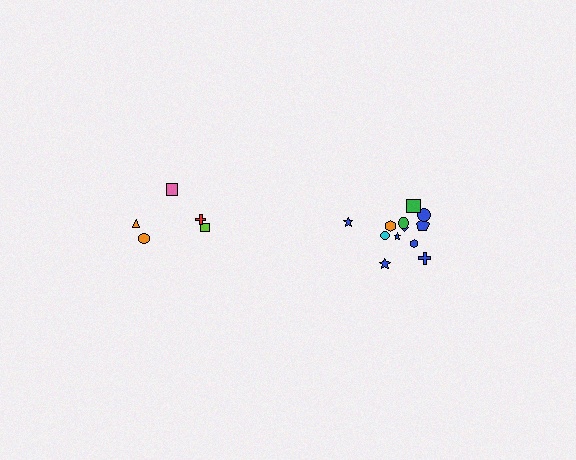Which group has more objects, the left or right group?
The right group.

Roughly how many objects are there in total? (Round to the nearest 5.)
Roughly 15 objects in total.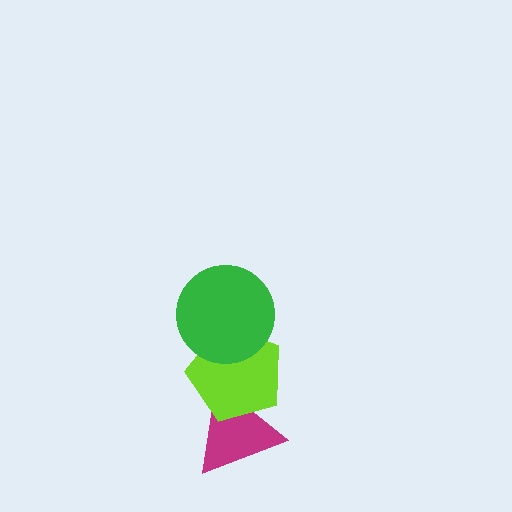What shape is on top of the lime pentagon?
The green circle is on top of the lime pentagon.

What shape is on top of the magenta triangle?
The lime pentagon is on top of the magenta triangle.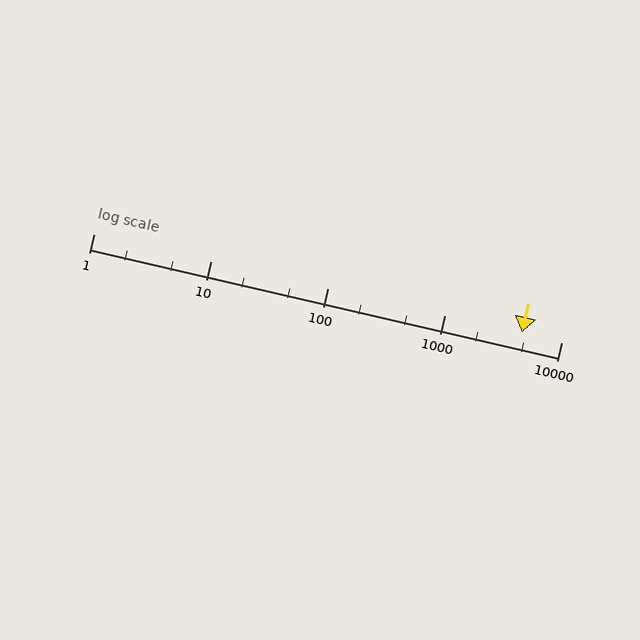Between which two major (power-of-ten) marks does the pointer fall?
The pointer is between 1000 and 10000.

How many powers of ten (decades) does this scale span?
The scale spans 4 decades, from 1 to 10000.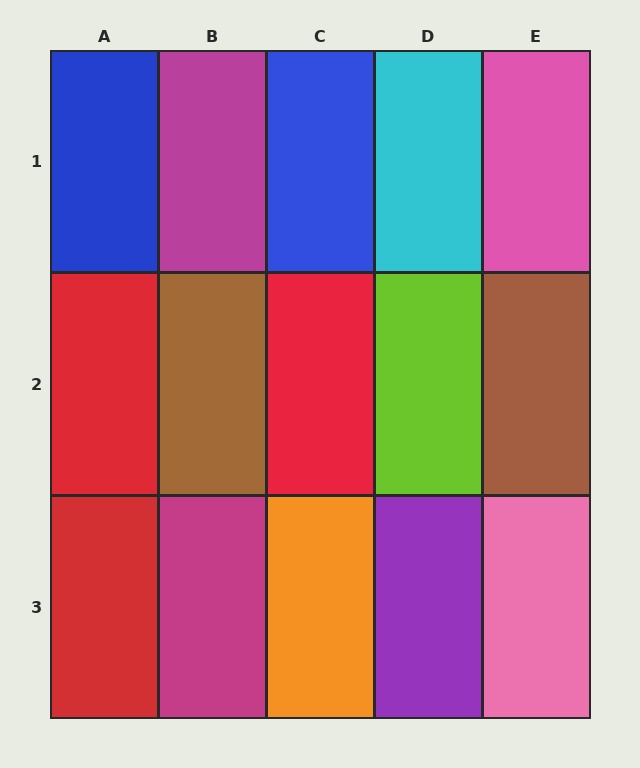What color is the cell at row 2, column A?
Red.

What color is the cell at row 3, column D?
Purple.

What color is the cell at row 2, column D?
Lime.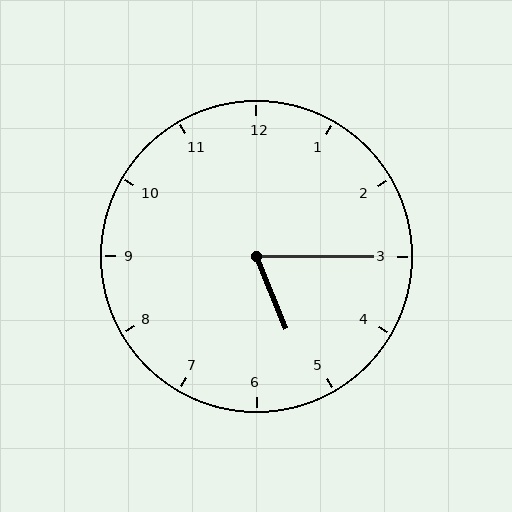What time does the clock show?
5:15.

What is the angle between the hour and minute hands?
Approximately 68 degrees.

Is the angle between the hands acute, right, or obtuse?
It is acute.